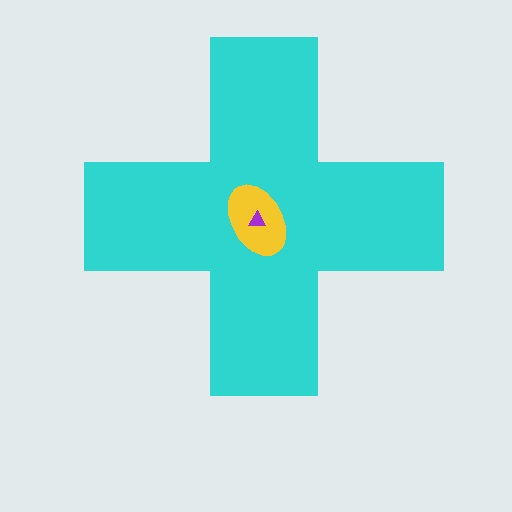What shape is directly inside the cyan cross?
The yellow ellipse.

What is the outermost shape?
The cyan cross.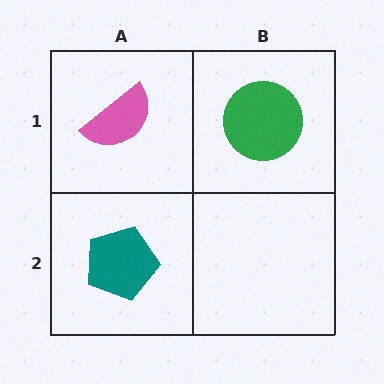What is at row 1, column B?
A green circle.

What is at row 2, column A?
A teal pentagon.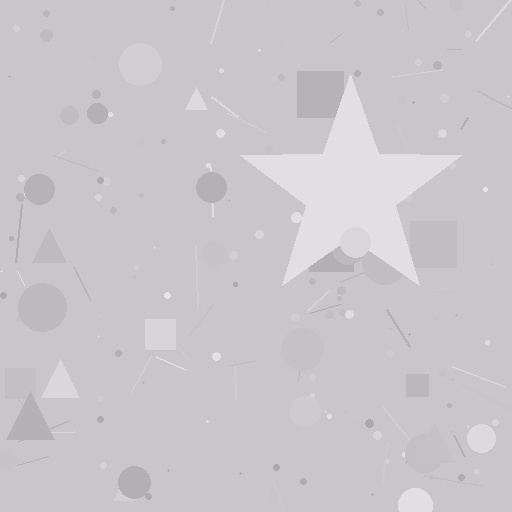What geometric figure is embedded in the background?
A star is embedded in the background.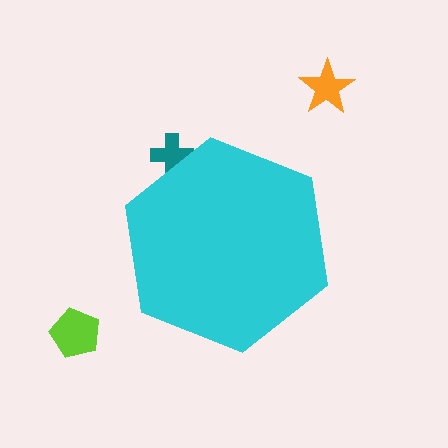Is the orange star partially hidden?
No, the orange star is fully visible.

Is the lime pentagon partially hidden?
No, the lime pentagon is fully visible.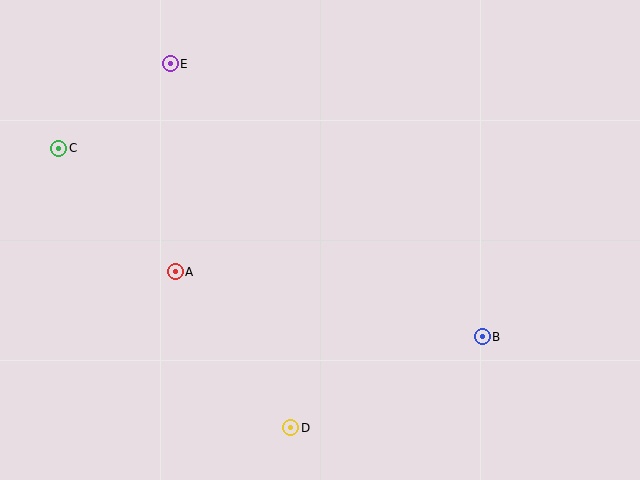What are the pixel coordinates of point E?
Point E is at (170, 64).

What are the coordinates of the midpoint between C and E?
The midpoint between C and E is at (115, 106).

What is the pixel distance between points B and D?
The distance between B and D is 212 pixels.